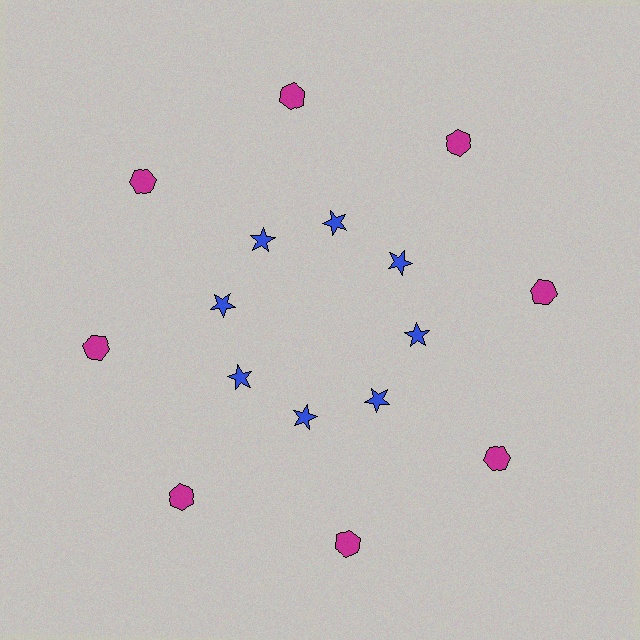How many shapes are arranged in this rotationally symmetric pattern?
There are 16 shapes, arranged in 8 groups of 2.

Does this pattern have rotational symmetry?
Yes, this pattern has 8-fold rotational symmetry. It looks the same after rotating 45 degrees around the center.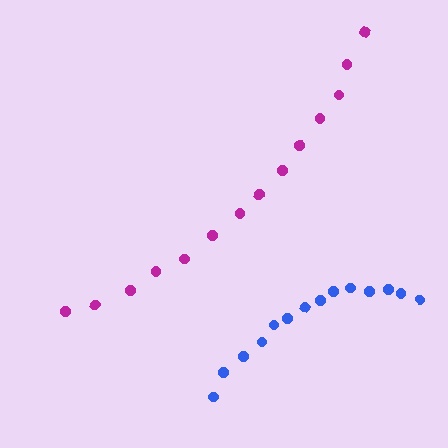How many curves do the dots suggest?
There are 2 distinct paths.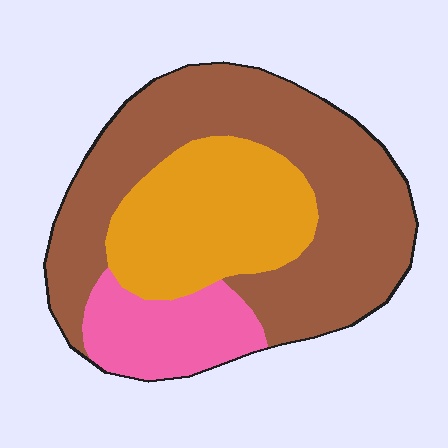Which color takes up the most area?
Brown, at roughly 55%.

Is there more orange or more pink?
Orange.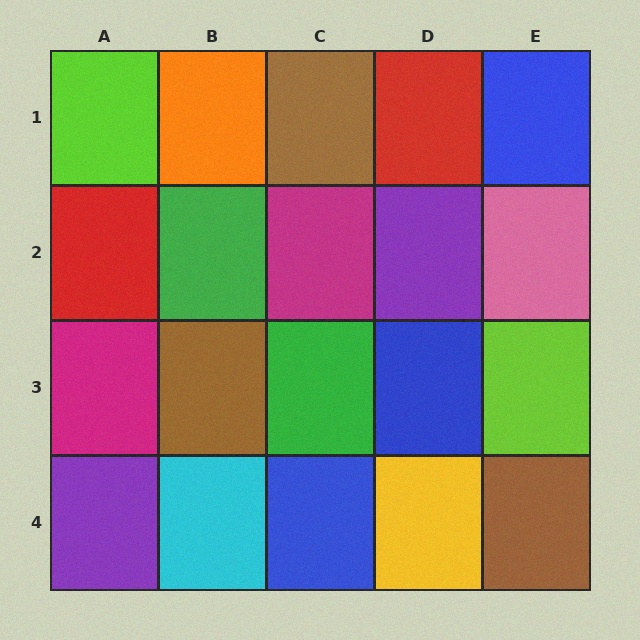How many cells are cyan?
1 cell is cyan.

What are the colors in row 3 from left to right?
Magenta, brown, green, blue, lime.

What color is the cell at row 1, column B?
Orange.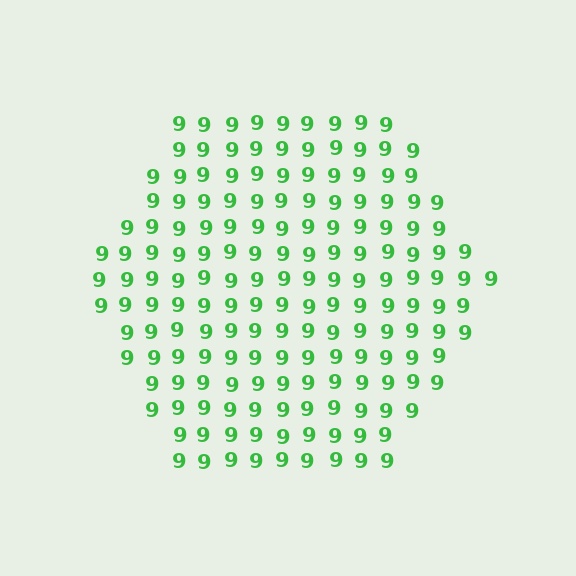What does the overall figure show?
The overall figure shows a hexagon.